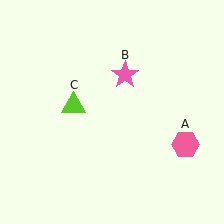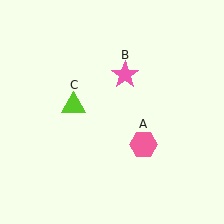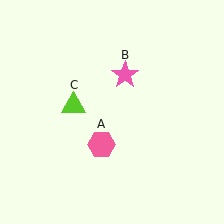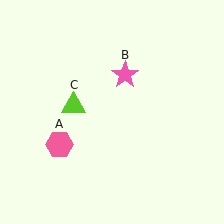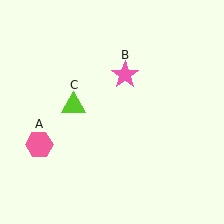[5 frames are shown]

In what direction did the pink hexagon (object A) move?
The pink hexagon (object A) moved left.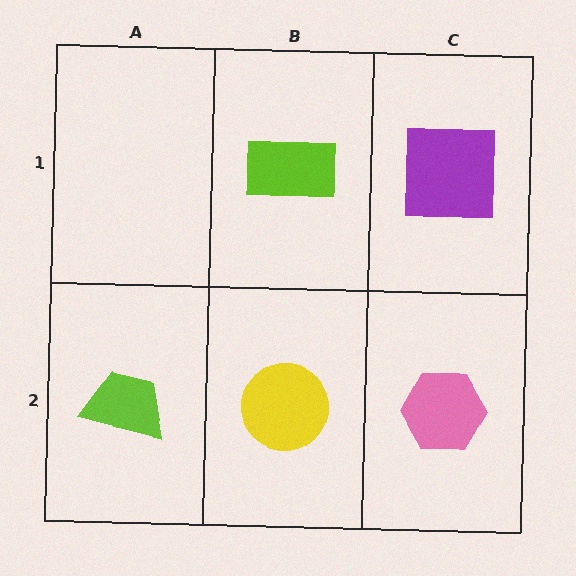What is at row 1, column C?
A purple square.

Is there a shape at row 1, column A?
No, that cell is empty.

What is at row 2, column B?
A yellow circle.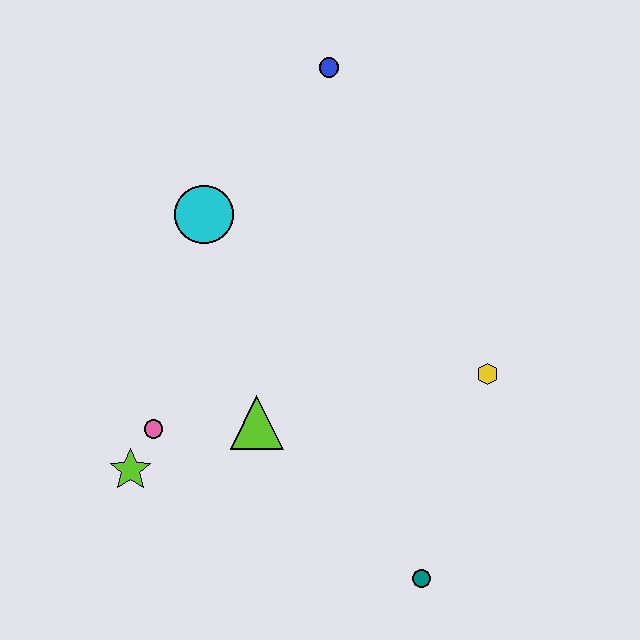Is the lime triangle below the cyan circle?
Yes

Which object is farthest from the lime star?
The blue circle is farthest from the lime star.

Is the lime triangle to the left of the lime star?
No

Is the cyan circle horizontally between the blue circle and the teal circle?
No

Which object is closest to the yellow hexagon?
The teal circle is closest to the yellow hexagon.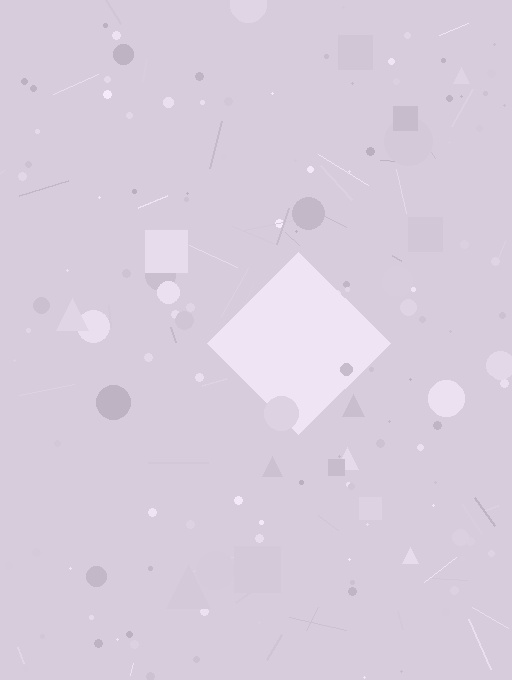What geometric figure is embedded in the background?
A diamond is embedded in the background.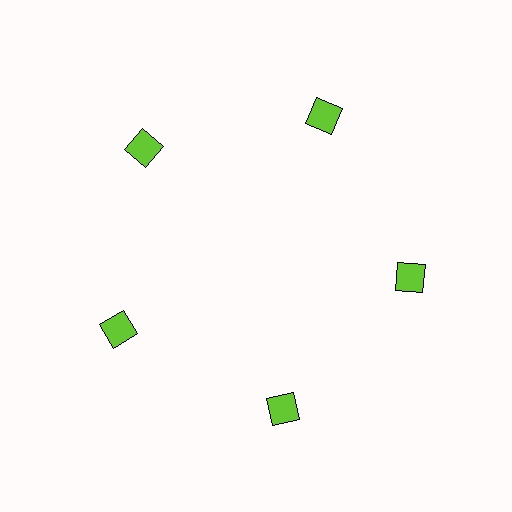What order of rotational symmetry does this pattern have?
This pattern has 5-fold rotational symmetry.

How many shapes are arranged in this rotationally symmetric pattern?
There are 5 shapes, arranged in 5 groups of 1.